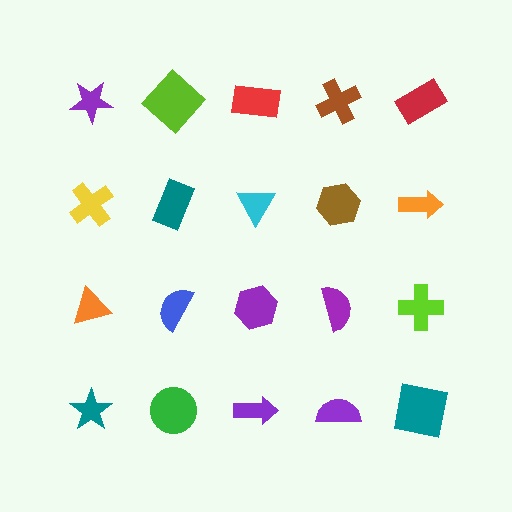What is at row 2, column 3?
A cyan triangle.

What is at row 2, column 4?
A brown hexagon.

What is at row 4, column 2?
A green circle.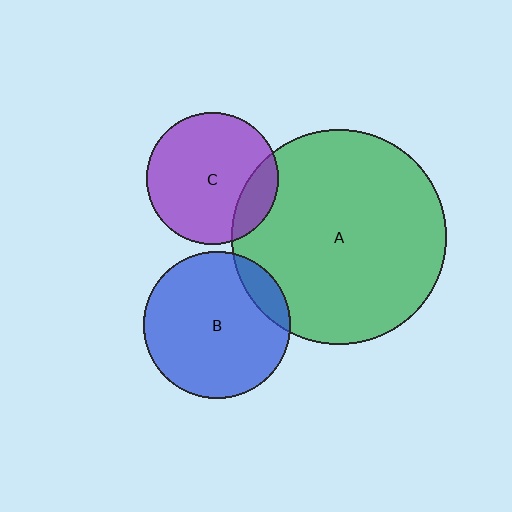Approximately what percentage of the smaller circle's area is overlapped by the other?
Approximately 10%.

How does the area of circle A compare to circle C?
Approximately 2.6 times.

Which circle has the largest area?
Circle A (green).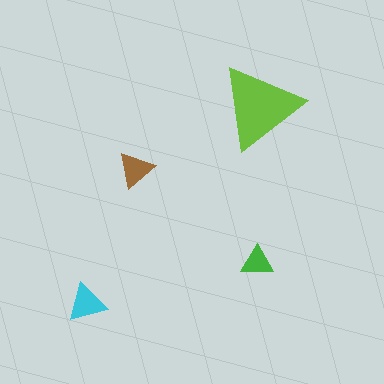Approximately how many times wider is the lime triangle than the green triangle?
About 2.5 times wider.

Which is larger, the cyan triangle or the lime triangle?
The lime one.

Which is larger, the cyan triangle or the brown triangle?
The cyan one.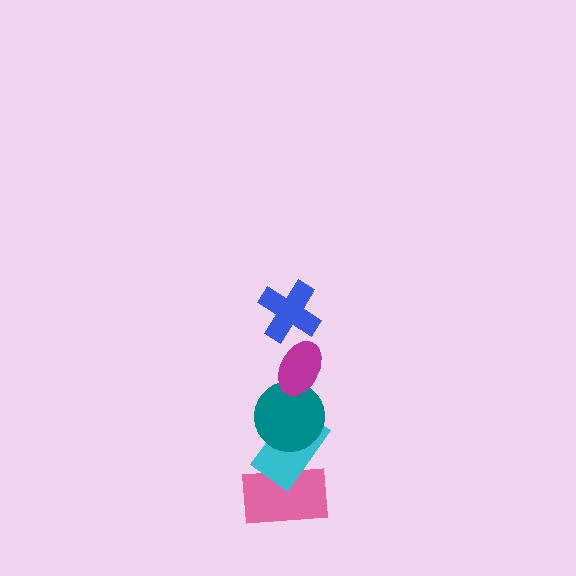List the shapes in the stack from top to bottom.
From top to bottom: the blue cross, the magenta ellipse, the teal circle, the cyan rectangle, the pink rectangle.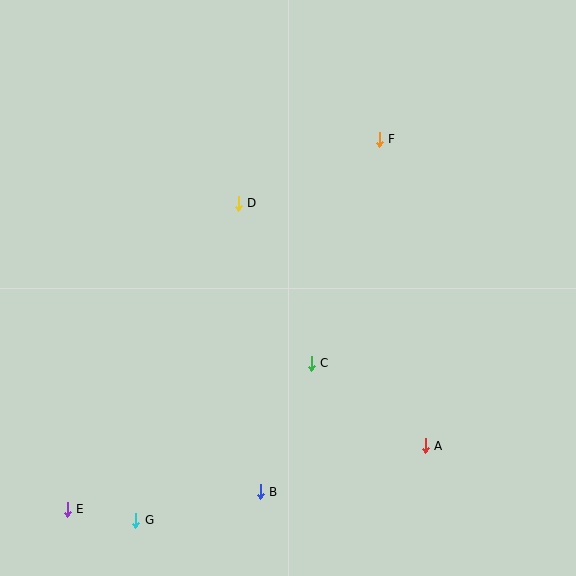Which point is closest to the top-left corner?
Point D is closest to the top-left corner.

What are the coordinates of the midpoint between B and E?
The midpoint between B and E is at (164, 500).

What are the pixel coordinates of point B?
Point B is at (260, 492).